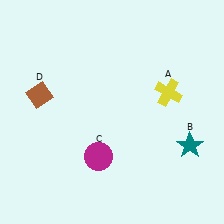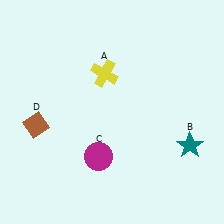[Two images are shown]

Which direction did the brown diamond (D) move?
The brown diamond (D) moved down.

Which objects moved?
The objects that moved are: the yellow cross (A), the brown diamond (D).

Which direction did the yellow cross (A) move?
The yellow cross (A) moved left.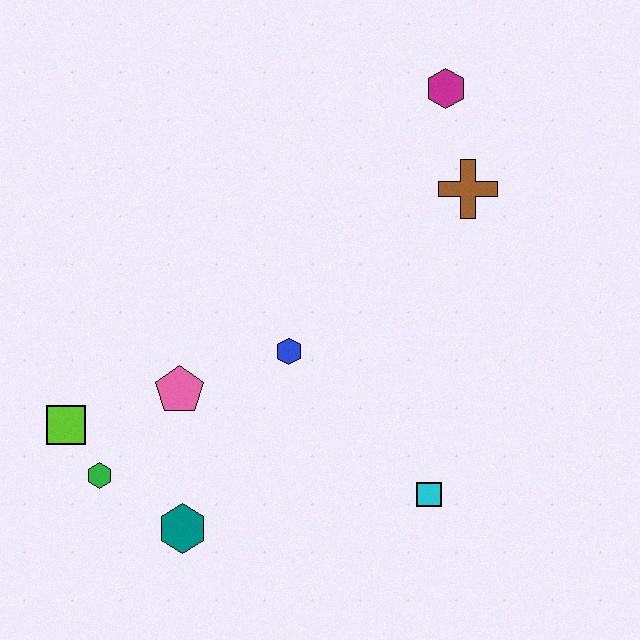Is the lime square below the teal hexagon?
No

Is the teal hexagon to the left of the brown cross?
Yes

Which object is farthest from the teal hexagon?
The magenta hexagon is farthest from the teal hexagon.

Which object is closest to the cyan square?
The blue hexagon is closest to the cyan square.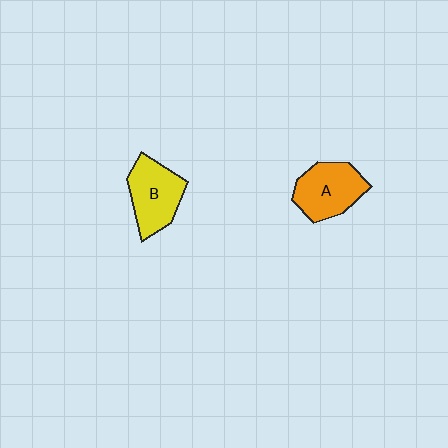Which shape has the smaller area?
Shape A (orange).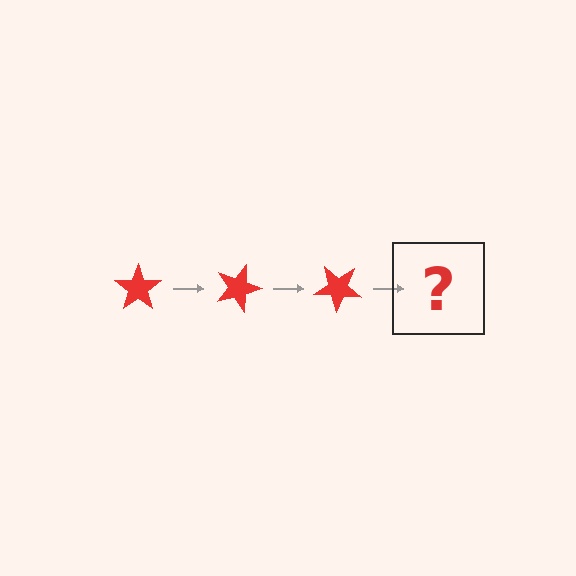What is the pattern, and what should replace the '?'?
The pattern is that the star rotates 20 degrees each step. The '?' should be a red star rotated 60 degrees.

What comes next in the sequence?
The next element should be a red star rotated 60 degrees.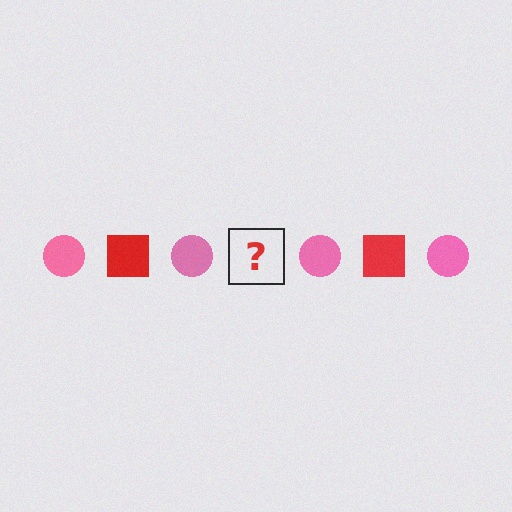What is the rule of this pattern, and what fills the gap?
The rule is that the pattern alternates between pink circle and red square. The gap should be filled with a red square.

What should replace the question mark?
The question mark should be replaced with a red square.